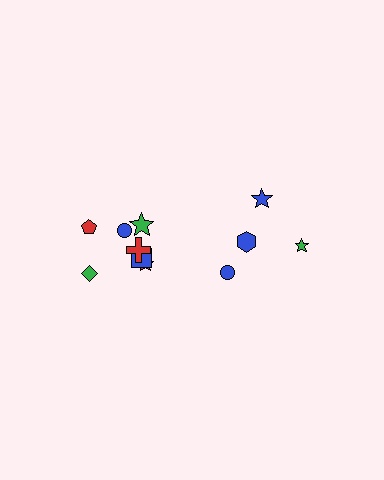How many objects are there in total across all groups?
There are 11 objects.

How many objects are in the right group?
There are 4 objects.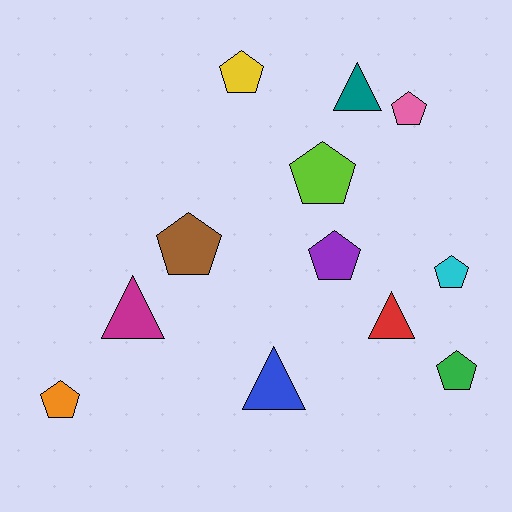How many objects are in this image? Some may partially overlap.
There are 12 objects.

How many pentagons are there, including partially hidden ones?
There are 8 pentagons.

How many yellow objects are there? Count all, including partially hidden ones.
There is 1 yellow object.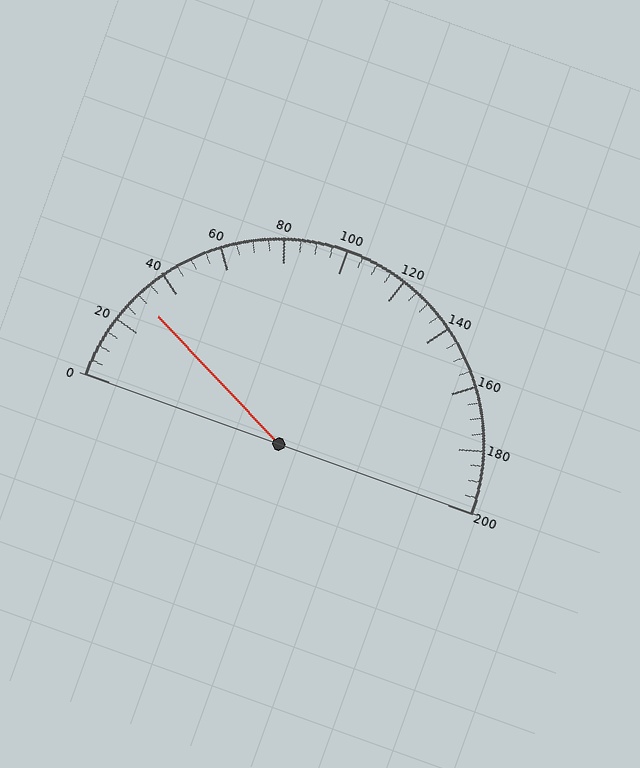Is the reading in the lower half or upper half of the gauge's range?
The reading is in the lower half of the range (0 to 200).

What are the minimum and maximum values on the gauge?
The gauge ranges from 0 to 200.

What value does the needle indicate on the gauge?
The needle indicates approximately 30.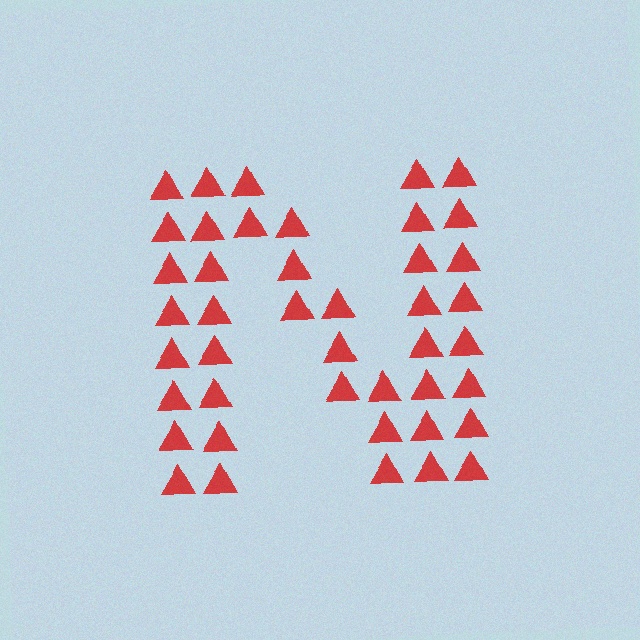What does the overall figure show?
The overall figure shows the letter N.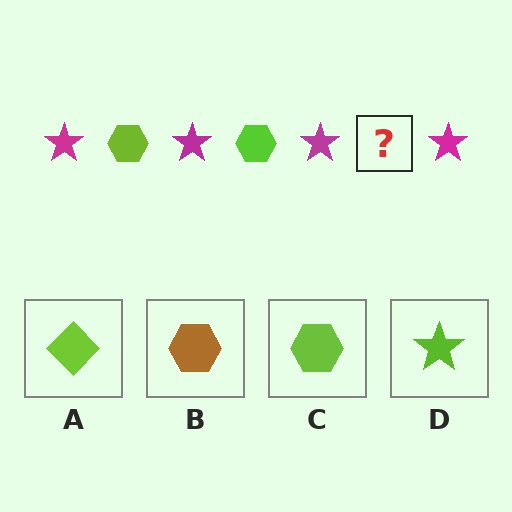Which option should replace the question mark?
Option C.